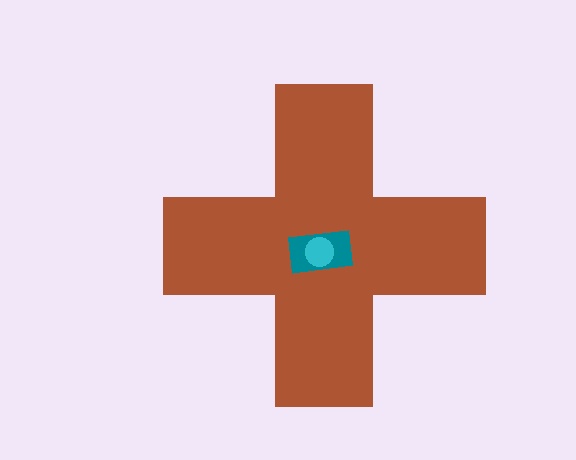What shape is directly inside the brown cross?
The teal rectangle.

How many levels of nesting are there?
3.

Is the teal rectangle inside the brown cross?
Yes.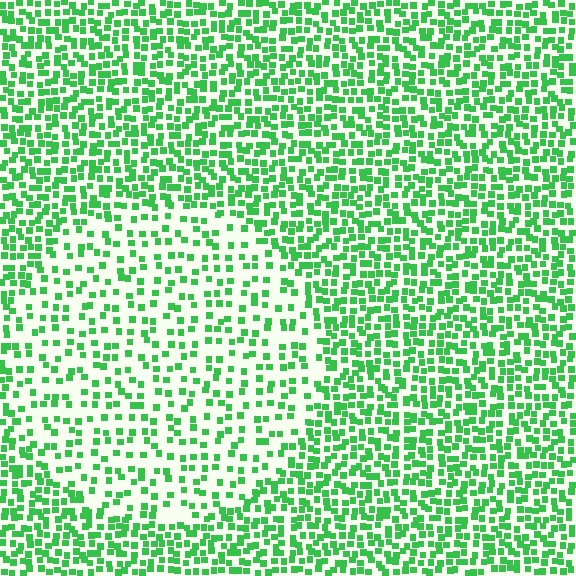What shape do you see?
I see a circle.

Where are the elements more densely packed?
The elements are more densely packed outside the circle boundary.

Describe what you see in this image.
The image contains small green elements arranged at two different densities. A circle-shaped region is visible where the elements are less densely packed than the surrounding area.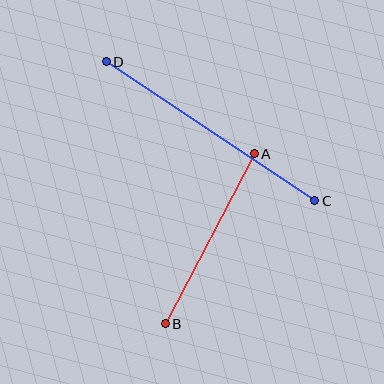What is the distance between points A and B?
The distance is approximately 192 pixels.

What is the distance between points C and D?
The distance is approximately 250 pixels.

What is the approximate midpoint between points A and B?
The midpoint is at approximately (210, 239) pixels.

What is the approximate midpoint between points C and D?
The midpoint is at approximately (211, 131) pixels.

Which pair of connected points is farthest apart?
Points C and D are farthest apart.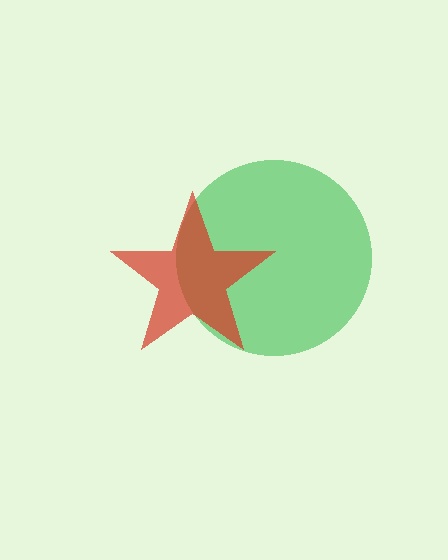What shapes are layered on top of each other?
The layered shapes are: a green circle, a red star.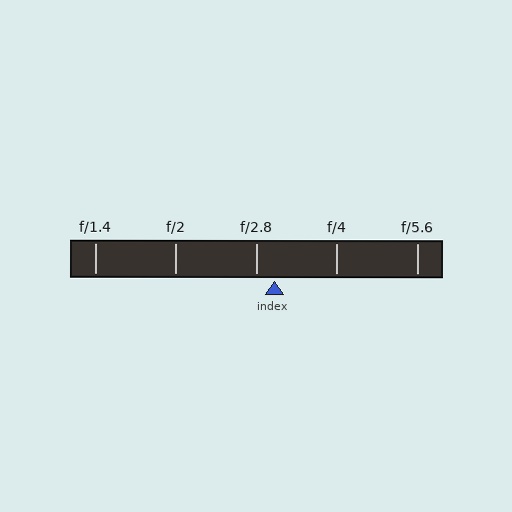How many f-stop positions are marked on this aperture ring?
There are 5 f-stop positions marked.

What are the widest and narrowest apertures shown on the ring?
The widest aperture shown is f/1.4 and the narrowest is f/5.6.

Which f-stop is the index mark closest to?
The index mark is closest to f/2.8.